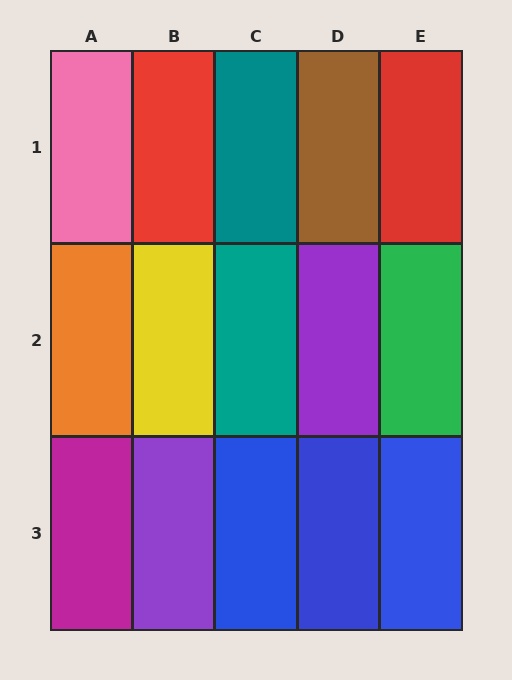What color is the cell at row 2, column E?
Green.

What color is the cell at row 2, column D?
Purple.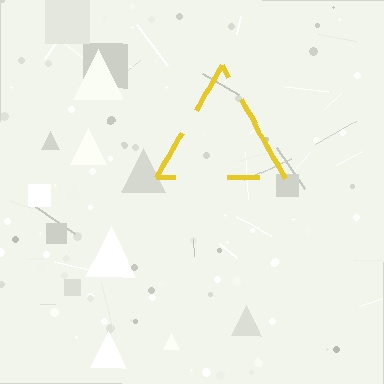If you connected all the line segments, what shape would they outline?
They would outline a triangle.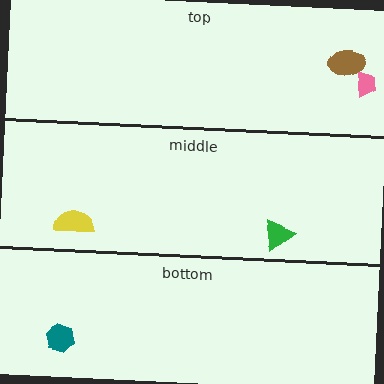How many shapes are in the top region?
2.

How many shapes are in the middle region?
2.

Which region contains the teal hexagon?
The bottom region.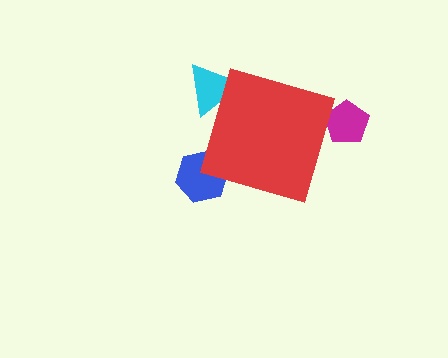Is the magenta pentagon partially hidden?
Yes, the magenta pentagon is partially hidden behind the red diamond.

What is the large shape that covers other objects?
A red diamond.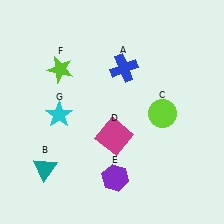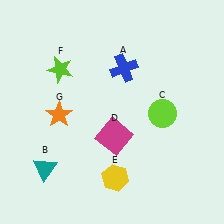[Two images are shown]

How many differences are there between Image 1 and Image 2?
There are 2 differences between the two images.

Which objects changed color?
E changed from purple to yellow. G changed from cyan to orange.